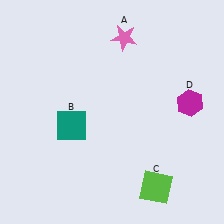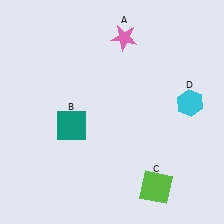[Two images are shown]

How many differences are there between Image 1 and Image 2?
There is 1 difference between the two images.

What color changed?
The hexagon (D) changed from magenta in Image 1 to cyan in Image 2.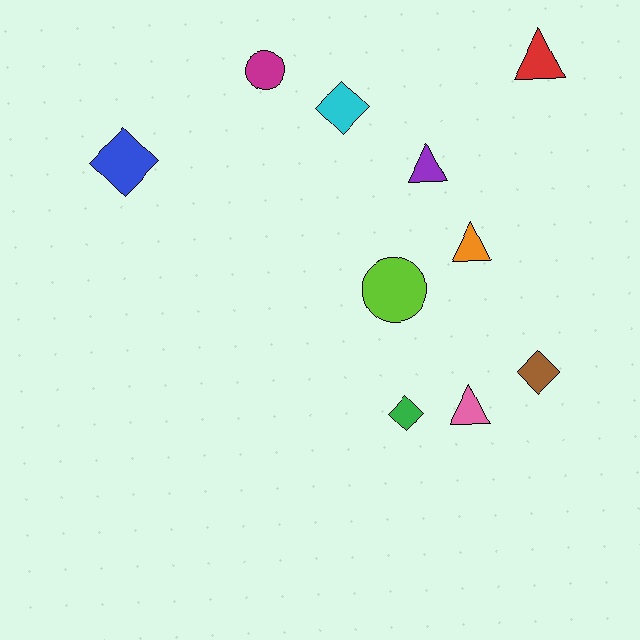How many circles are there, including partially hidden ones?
There are 2 circles.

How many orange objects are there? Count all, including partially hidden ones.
There is 1 orange object.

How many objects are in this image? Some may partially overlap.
There are 10 objects.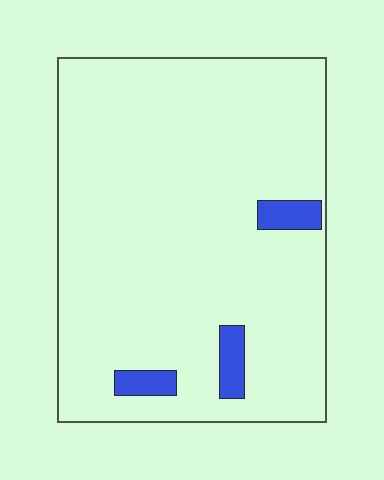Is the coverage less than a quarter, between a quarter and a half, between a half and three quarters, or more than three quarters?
Less than a quarter.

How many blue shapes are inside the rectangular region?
3.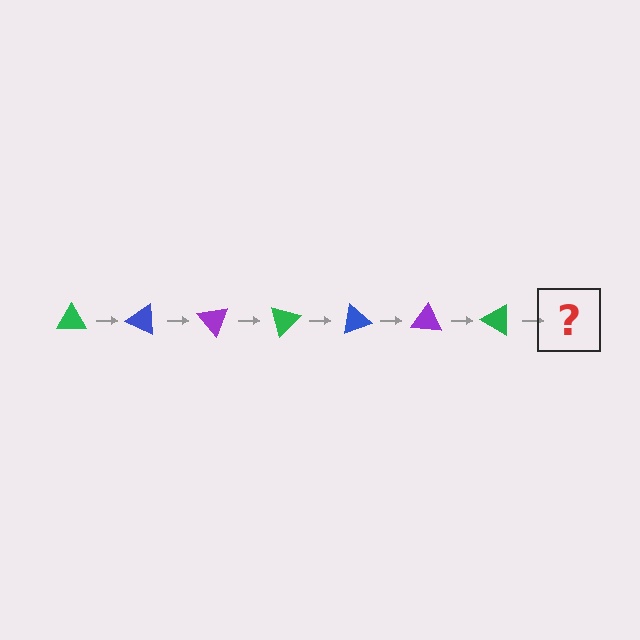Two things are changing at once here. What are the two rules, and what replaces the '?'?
The two rules are that it rotates 25 degrees each step and the color cycles through green, blue, and purple. The '?' should be a blue triangle, rotated 175 degrees from the start.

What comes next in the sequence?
The next element should be a blue triangle, rotated 175 degrees from the start.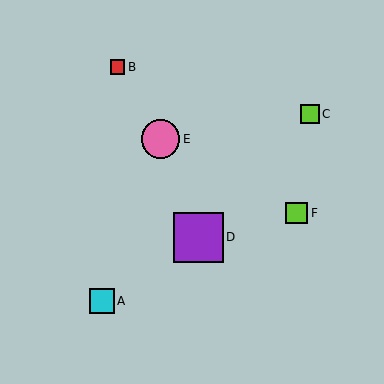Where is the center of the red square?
The center of the red square is at (117, 67).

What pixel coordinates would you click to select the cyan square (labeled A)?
Click at (102, 301) to select the cyan square A.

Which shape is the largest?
The purple square (labeled D) is the largest.